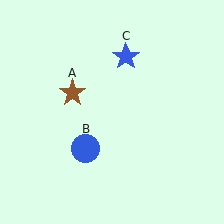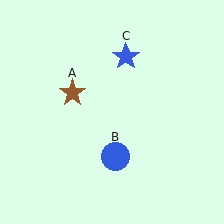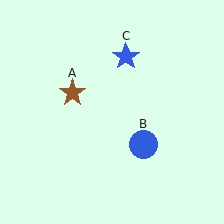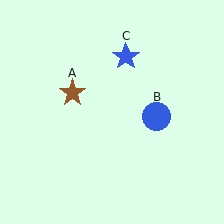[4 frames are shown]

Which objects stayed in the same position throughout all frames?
Brown star (object A) and blue star (object C) remained stationary.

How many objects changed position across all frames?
1 object changed position: blue circle (object B).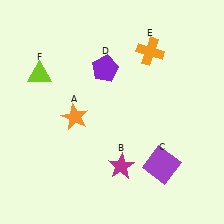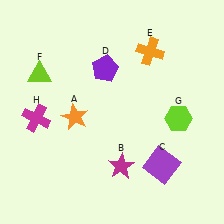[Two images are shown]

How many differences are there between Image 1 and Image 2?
There are 2 differences between the two images.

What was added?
A lime hexagon (G), a magenta cross (H) were added in Image 2.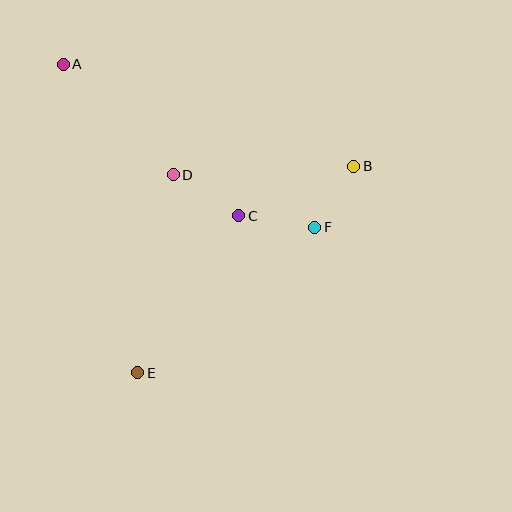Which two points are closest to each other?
Points B and F are closest to each other.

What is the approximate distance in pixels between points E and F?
The distance between E and F is approximately 229 pixels.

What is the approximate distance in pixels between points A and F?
The distance between A and F is approximately 299 pixels.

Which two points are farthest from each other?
Points A and E are farthest from each other.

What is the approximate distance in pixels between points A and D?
The distance between A and D is approximately 156 pixels.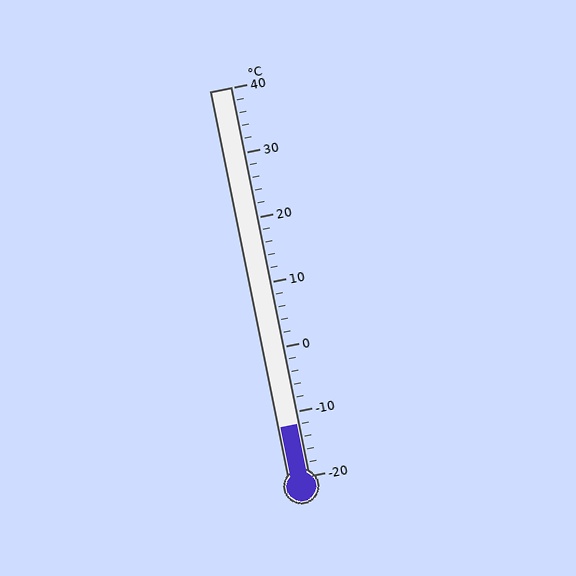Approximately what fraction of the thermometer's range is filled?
The thermometer is filled to approximately 15% of its range.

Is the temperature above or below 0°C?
The temperature is below 0°C.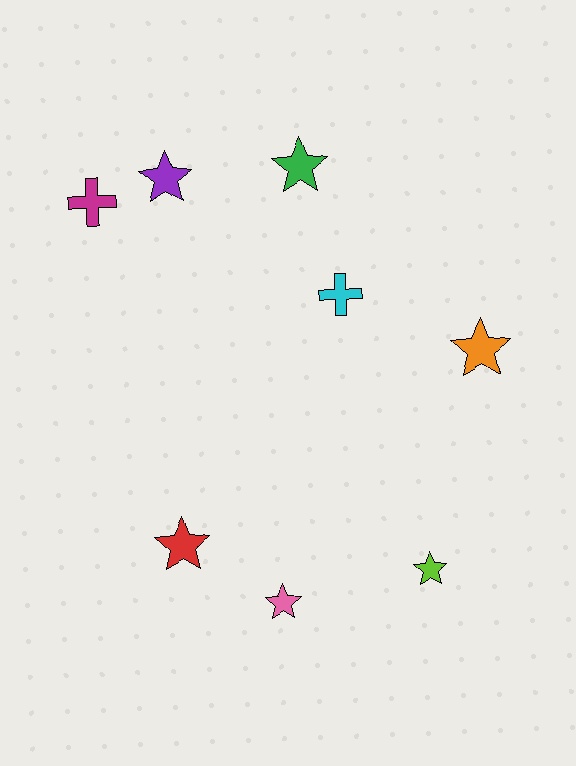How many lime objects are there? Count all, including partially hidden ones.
There is 1 lime object.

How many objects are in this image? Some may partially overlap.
There are 8 objects.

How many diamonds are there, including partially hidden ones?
There are no diamonds.